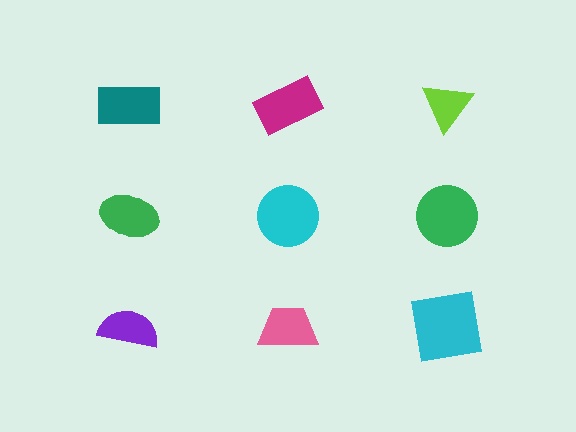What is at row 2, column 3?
A green circle.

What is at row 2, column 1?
A green ellipse.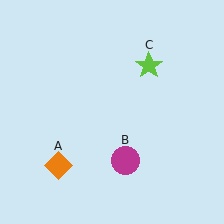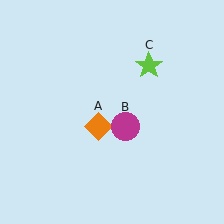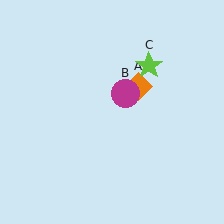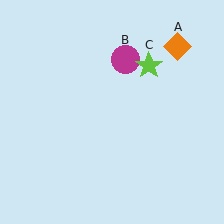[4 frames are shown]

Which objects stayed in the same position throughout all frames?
Lime star (object C) remained stationary.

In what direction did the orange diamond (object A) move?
The orange diamond (object A) moved up and to the right.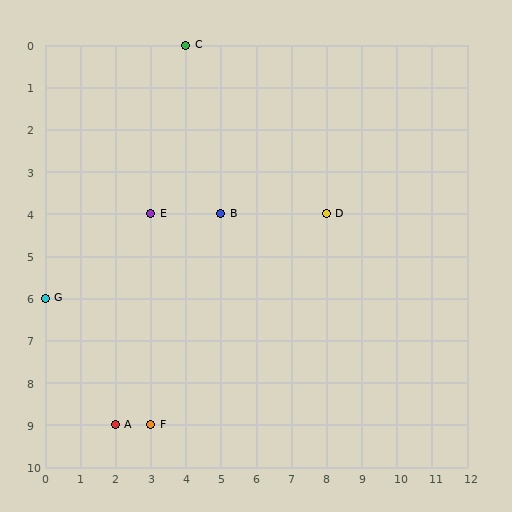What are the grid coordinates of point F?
Point F is at grid coordinates (3, 9).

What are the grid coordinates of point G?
Point G is at grid coordinates (0, 6).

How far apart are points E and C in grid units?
Points E and C are 1 column and 4 rows apart (about 4.1 grid units diagonally).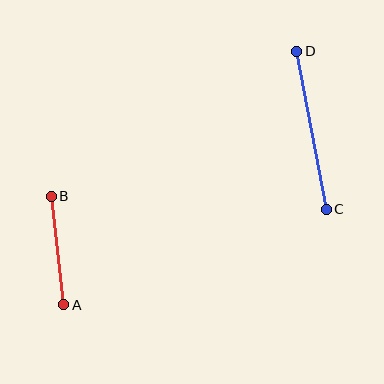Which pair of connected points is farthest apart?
Points C and D are farthest apart.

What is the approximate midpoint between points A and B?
The midpoint is at approximately (58, 250) pixels.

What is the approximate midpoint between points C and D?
The midpoint is at approximately (311, 130) pixels.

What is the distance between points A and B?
The distance is approximately 109 pixels.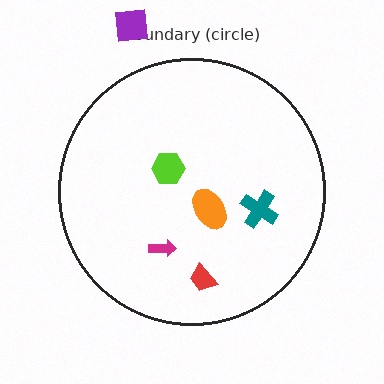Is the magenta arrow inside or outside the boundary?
Inside.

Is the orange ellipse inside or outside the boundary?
Inside.